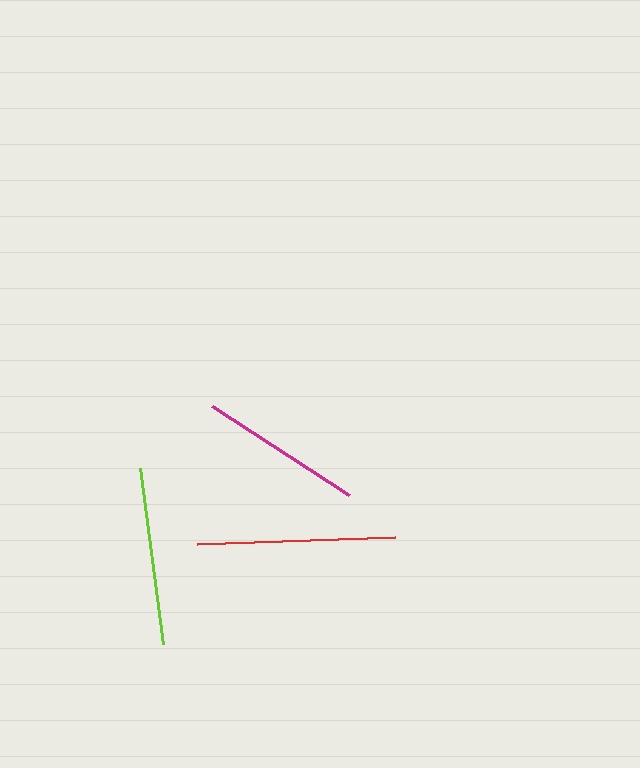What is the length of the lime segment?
The lime segment is approximately 178 pixels long.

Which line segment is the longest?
The red line is the longest at approximately 198 pixels.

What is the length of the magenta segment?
The magenta segment is approximately 164 pixels long.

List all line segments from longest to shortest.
From longest to shortest: red, lime, magenta.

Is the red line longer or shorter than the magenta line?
The red line is longer than the magenta line.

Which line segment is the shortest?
The magenta line is the shortest at approximately 164 pixels.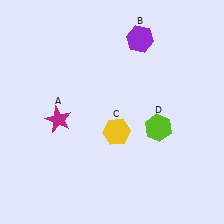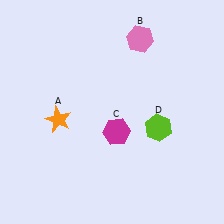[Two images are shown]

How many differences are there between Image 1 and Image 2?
There are 3 differences between the two images.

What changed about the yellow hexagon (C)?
In Image 1, C is yellow. In Image 2, it changed to magenta.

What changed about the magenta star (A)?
In Image 1, A is magenta. In Image 2, it changed to orange.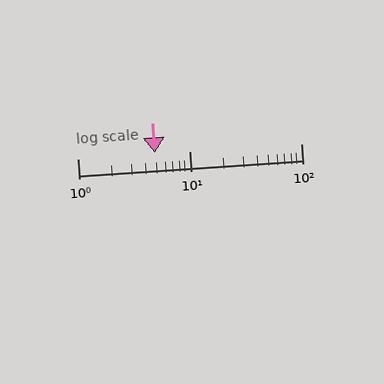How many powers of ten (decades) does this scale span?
The scale spans 2 decades, from 1 to 100.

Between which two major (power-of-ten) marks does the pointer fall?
The pointer is between 1 and 10.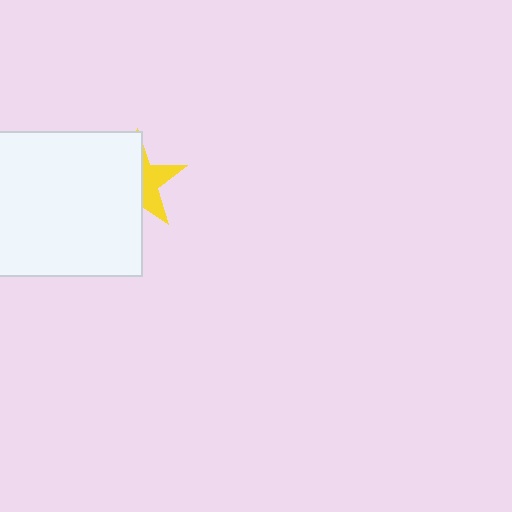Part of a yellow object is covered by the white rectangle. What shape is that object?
It is a star.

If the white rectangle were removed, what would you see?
You would see the complete yellow star.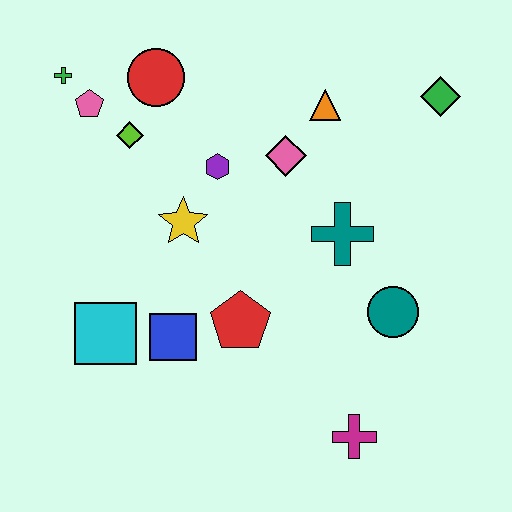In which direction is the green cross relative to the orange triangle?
The green cross is to the left of the orange triangle.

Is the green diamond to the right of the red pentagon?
Yes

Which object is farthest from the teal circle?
The green cross is farthest from the teal circle.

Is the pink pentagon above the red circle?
No